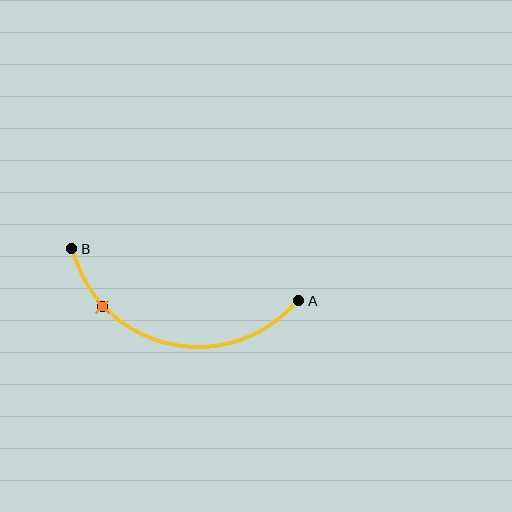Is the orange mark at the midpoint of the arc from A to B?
No. The orange mark lies on the arc but is closer to endpoint B. The arc midpoint would be at the point on the curve equidistant along the arc from both A and B.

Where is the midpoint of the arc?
The arc midpoint is the point on the curve farthest from the straight line joining A and B. It sits below that line.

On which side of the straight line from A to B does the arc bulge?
The arc bulges below the straight line connecting A and B.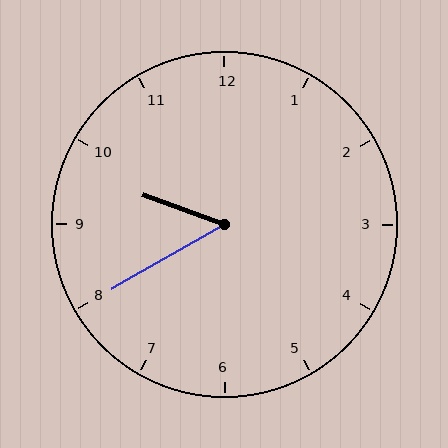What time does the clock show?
9:40.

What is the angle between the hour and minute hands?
Approximately 50 degrees.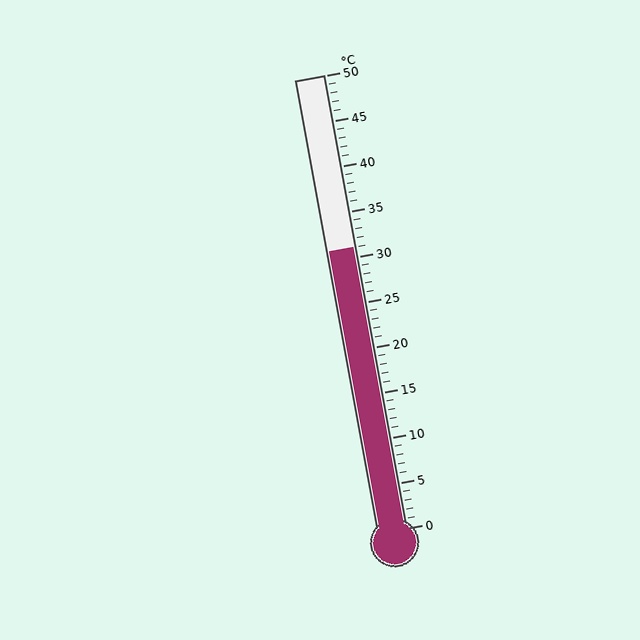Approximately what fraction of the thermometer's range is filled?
The thermometer is filled to approximately 60% of its range.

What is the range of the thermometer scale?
The thermometer scale ranges from 0°C to 50°C.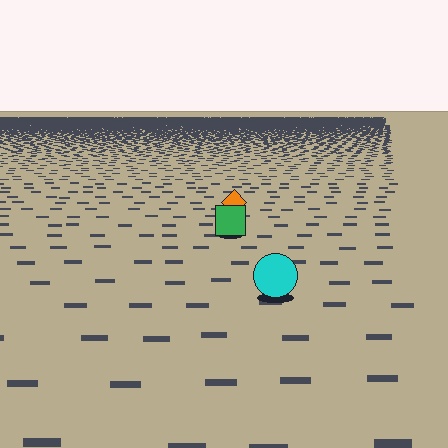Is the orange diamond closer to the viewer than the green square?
No. The green square is closer — you can tell from the texture gradient: the ground texture is coarser near it.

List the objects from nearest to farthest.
From nearest to farthest: the cyan circle, the green square, the orange diamond.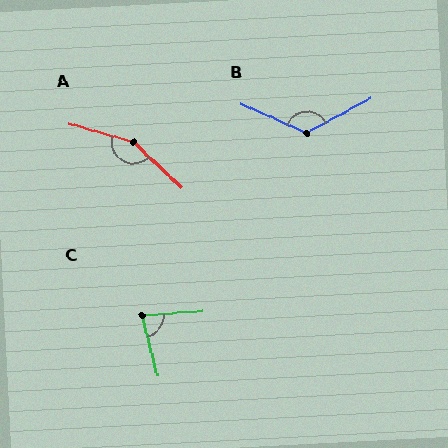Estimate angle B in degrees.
Approximately 128 degrees.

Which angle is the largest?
A, at approximately 153 degrees.